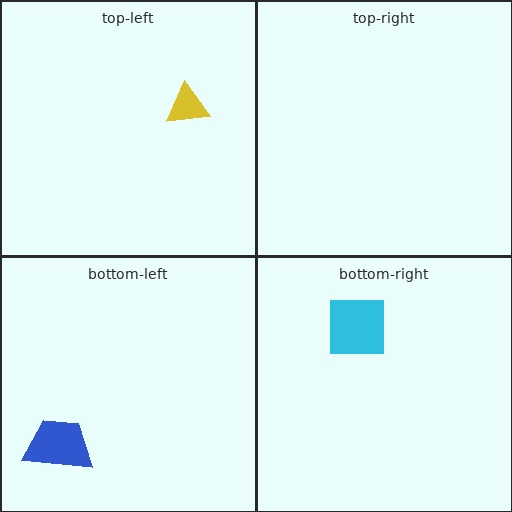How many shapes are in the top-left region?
1.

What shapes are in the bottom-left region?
The blue trapezoid.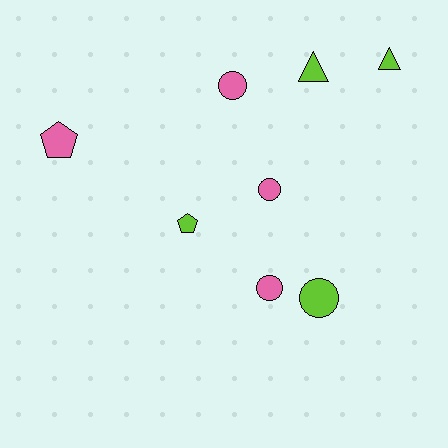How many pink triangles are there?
There are no pink triangles.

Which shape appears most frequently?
Circle, with 4 objects.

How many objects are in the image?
There are 8 objects.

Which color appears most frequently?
Lime, with 4 objects.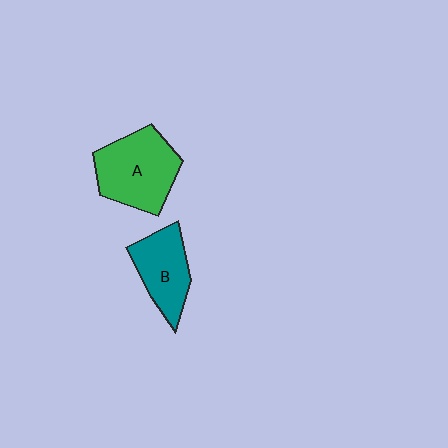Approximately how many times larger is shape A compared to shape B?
Approximately 1.4 times.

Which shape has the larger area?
Shape A (green).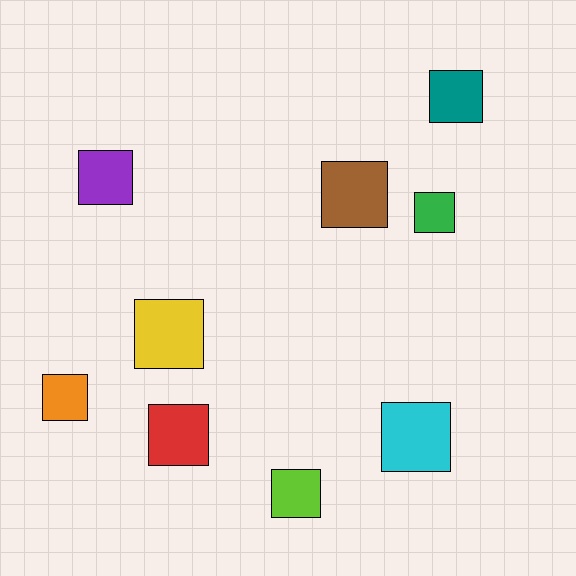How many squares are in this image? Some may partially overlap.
There are 9 squares.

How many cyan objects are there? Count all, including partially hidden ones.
There is 1 cyan object.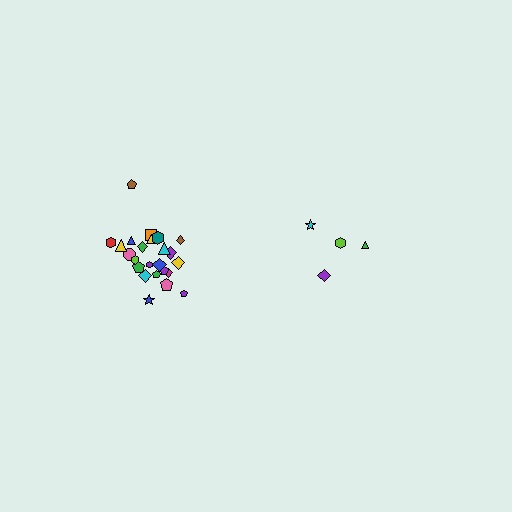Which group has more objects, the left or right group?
The left group.